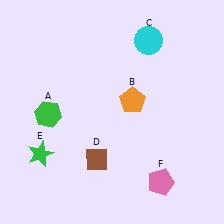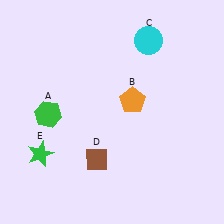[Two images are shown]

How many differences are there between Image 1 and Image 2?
There is 1 difference between the two images.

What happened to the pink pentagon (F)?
The pink pentagon (F) was removed in Image 2. It was in the bottom-right area of Image 1.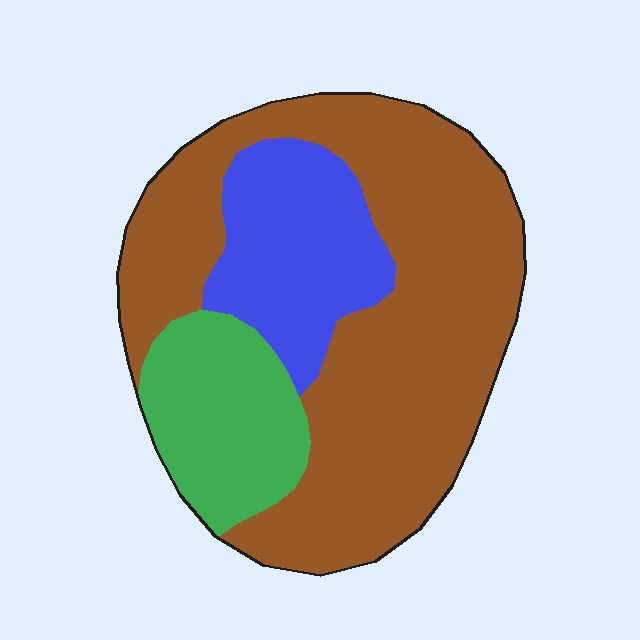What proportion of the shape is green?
Green takes up about one sixth (1/6) of the shape.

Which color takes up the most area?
Brown, at roughly 60%.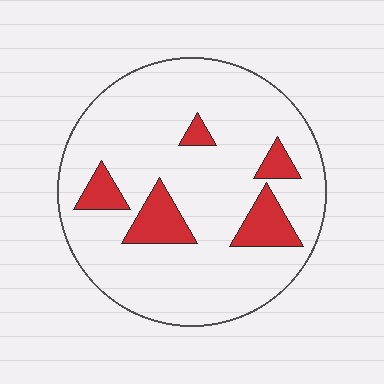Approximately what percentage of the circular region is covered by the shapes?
Approximately 15%.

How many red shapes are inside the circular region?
5.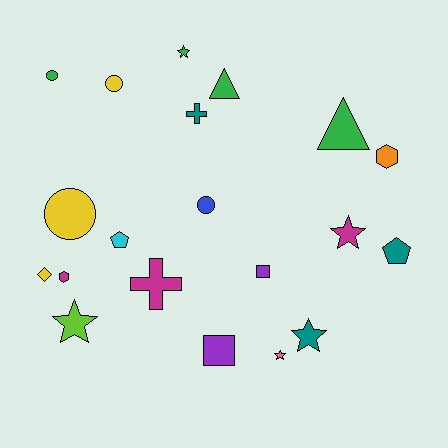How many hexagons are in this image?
There are 2 hexagons.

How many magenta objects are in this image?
There are 3 magenta objects.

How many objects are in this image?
There are 20 objects.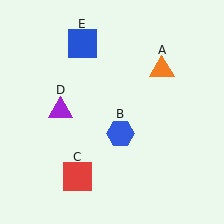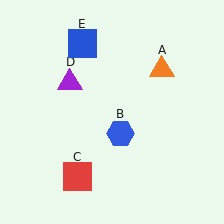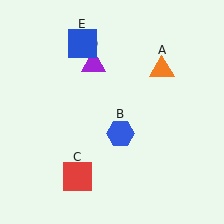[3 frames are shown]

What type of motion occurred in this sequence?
The purple triangle (object D) rotated clockwise around the center of the scene.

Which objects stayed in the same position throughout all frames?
Orange triangle (object A) and blue hexagon (object B) and red square (object C) and blue square (object E) remained stationary.